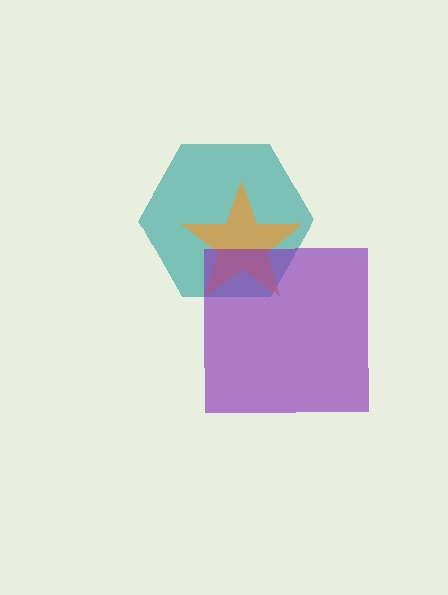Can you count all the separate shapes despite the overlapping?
Yes, there are 3 separate shapes.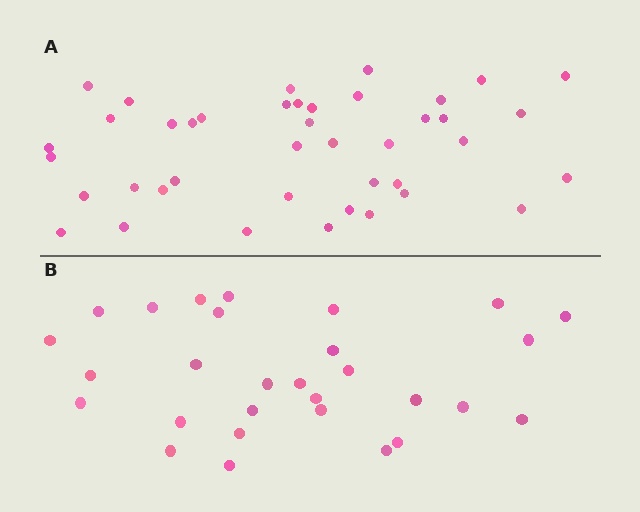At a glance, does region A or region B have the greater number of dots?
Region A (the top region) has more dots.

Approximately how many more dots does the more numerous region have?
Region A has roughly 12 or so more dots than region B.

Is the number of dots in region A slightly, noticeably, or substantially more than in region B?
Region A has noticeably more, but not dramatically so. The ratio is roughly 1.4 to 1.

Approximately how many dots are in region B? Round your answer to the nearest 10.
About 30 dots. (The exact count is 29, which rounds to 30.)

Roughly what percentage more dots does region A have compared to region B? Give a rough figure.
About 40% more.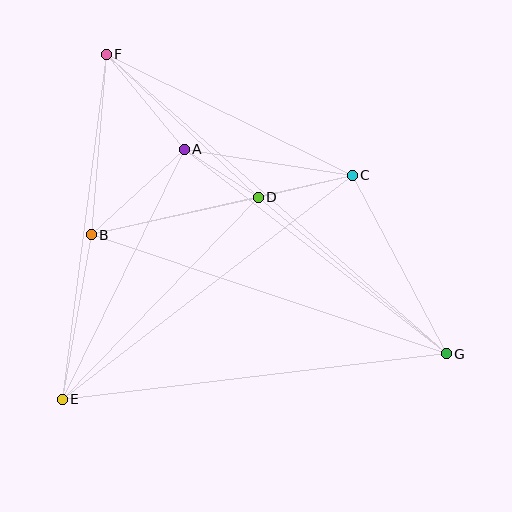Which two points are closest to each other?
Points A and D are closest to each other.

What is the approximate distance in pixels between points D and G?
The distance between D and G is approximately 245 pixels.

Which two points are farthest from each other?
Points F and G are farthest from each other.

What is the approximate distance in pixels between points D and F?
The distance between D and F is approximately 209 pixels.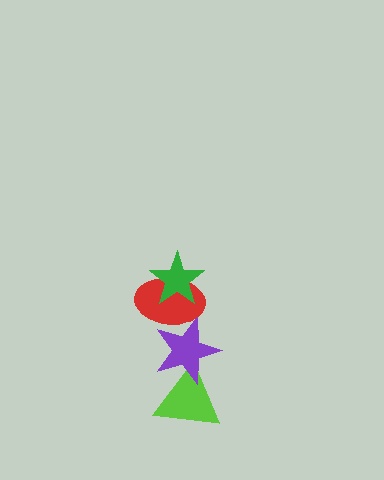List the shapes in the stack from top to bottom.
From top to bottom: the green star, the red ellipse, the purple star, the lime triangle.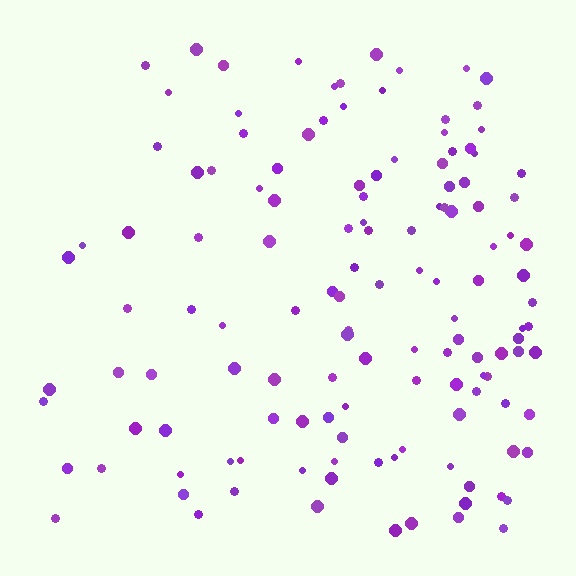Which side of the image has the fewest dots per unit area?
The left.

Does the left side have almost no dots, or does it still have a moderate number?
Still a moderate number, just noticeably fewer than the right.